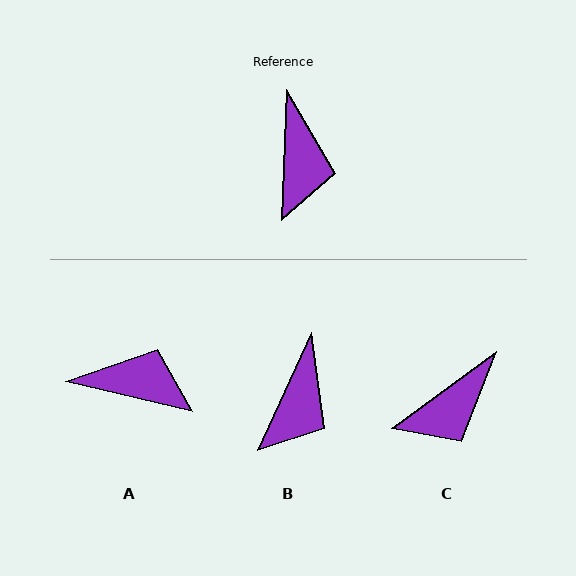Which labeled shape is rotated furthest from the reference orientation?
A, about 79 degrees away.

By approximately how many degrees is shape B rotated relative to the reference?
Approximately 22 degrees clockwise.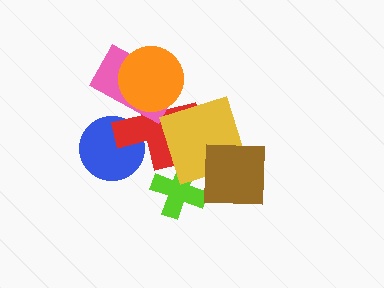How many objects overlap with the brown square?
2 objects overlap with the brown square.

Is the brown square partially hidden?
No, no other shape covers it.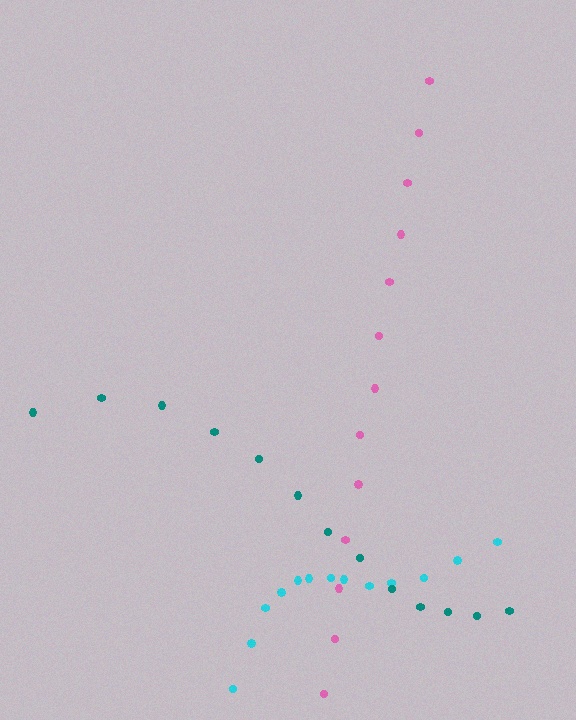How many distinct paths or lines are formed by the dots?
There are 3 distinct paths.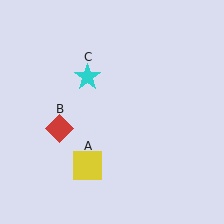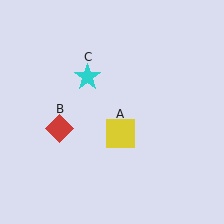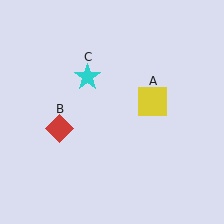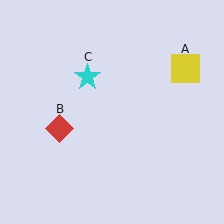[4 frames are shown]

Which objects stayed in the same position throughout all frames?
Red diamond (object B) and cyan star (object C) remained stationary.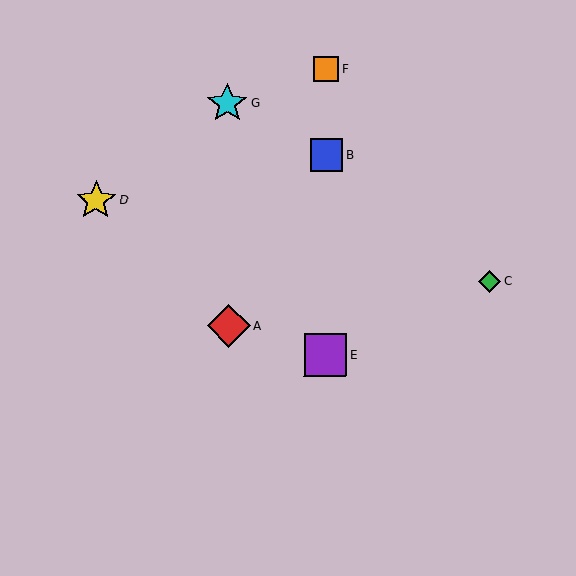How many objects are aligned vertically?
3 objects (B, E, F) are aligned vertically.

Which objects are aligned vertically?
Objects B, E, F are aligned vertically.